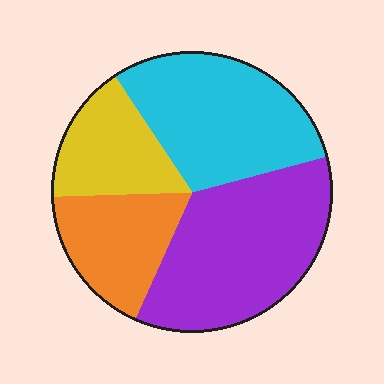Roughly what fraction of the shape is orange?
Orange takes up about one sixth (1/6) of the shape.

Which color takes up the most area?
Purple, at roughly 35%.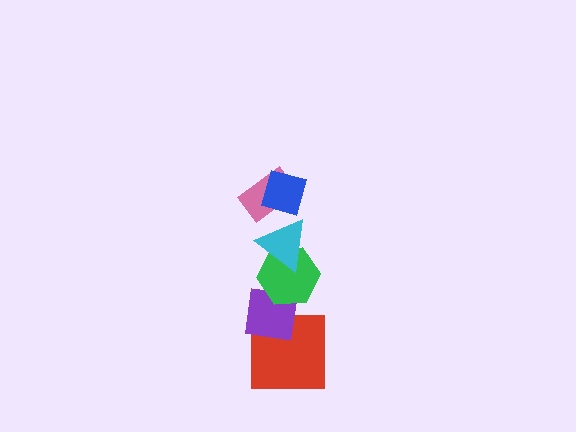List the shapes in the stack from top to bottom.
From top to bottom: the blue diamond, the pink rectangle, the cyan triangle, the green hexagon, the purple square, the red square.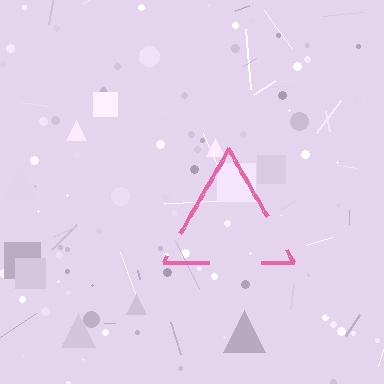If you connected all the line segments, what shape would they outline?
They would outline a triangle.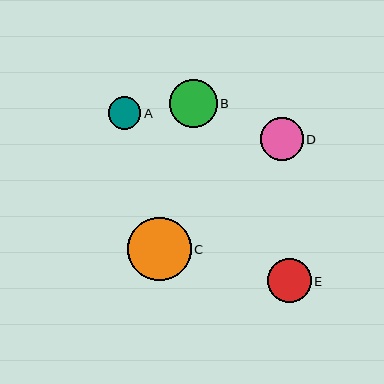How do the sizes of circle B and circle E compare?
Circle B and circle E are approximately the same size.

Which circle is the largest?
Circle C is the largest with a size of approximately 63 pixels.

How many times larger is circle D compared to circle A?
Circle D is approximately 1.3 times the size of circle A.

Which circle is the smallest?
Circle A is the smallest with a size of approximately 32 pixels.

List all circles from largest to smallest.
From largest to smallest: C, B, E, D, A.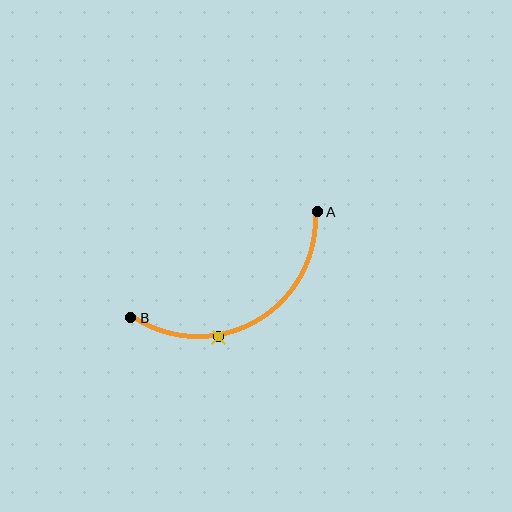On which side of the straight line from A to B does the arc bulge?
The arc bulges below the straight line connecting A and B.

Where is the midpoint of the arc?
The arc midpoint is the point on the curve farthest from the straight line joining A and B. It sits below that line.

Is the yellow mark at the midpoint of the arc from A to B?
No. The yellow mark lies on the arc but is closer to endpoint B. The arc midpoint would be at the point on the curve equidistant along the arc from both A and B.